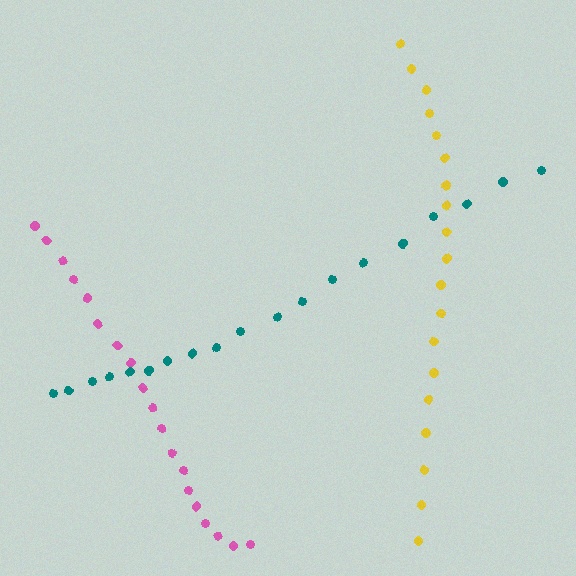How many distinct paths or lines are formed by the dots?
There are 3 distinct paths.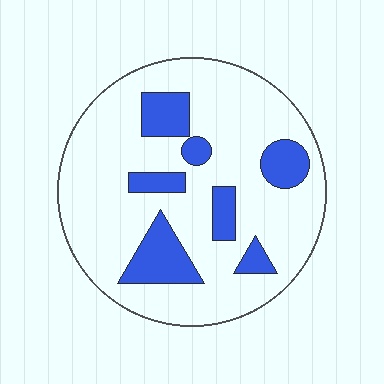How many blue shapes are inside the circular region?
7.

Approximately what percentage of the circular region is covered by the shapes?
Approximately 20%.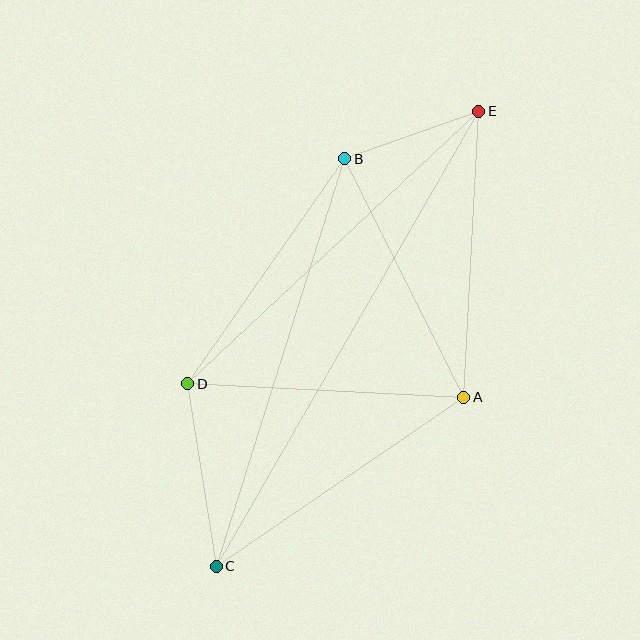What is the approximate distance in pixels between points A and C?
The distance between A and C is approximately 300 pixels.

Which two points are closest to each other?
Points B and E are closest to each other.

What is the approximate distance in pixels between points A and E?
The distance between A and E is approximately 286 pixels.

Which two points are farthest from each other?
Points C and E are farthest from each other.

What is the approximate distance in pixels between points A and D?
The distance between A and D is approximately 277 pixels.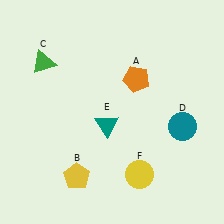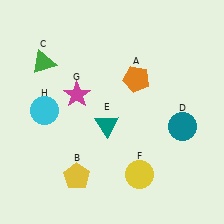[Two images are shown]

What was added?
A magenta star (G), a cyan circle (H) were added in Image 2.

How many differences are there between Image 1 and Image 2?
There are 2 differences between the two images.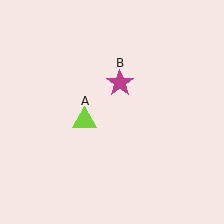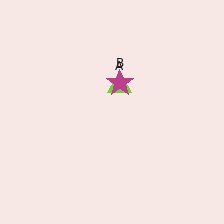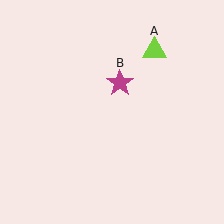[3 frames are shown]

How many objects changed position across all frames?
1 object changed position: lime triangle (object A).